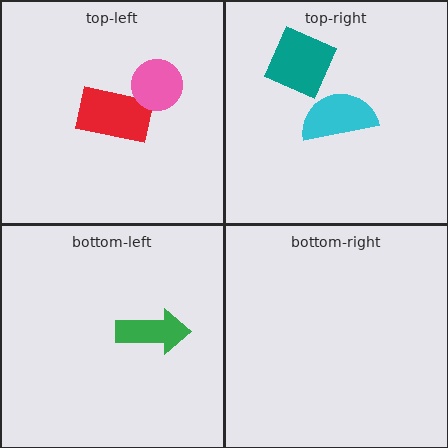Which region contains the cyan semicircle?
The top-right region.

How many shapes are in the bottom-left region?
1.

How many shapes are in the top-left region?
2.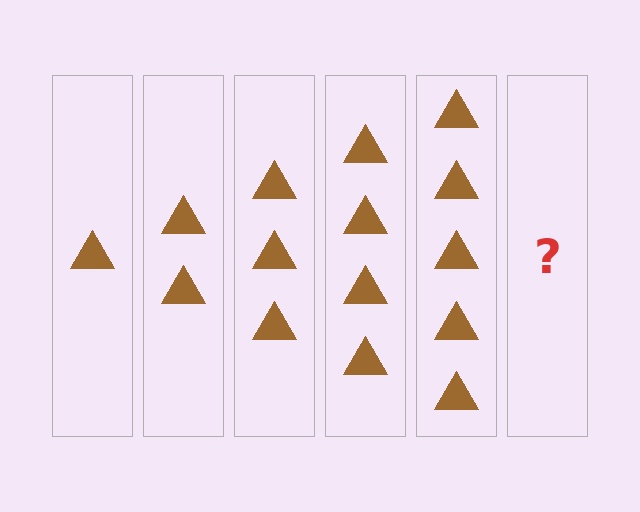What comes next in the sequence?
The next element should be 6 triangles.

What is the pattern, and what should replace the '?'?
The pattern is that each step adds one more triangle. The '?' should be 6 triangles.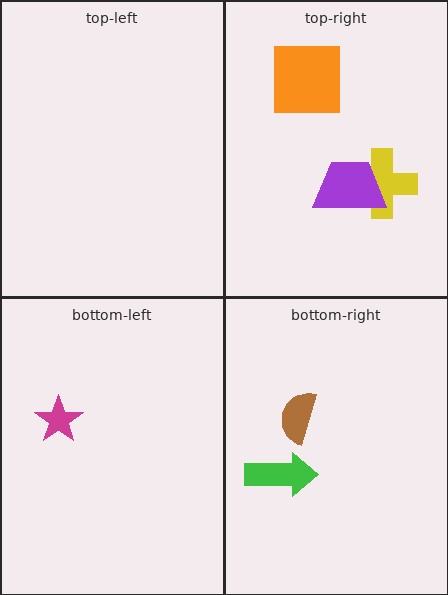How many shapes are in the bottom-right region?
2.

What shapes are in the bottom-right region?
The green arrow, the brown semicircle.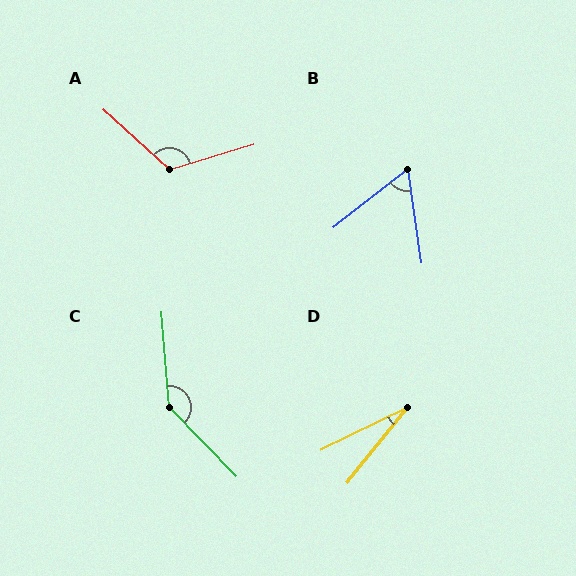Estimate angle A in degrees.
Approximately 121 degrees.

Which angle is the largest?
C, at approximately 140 degrees.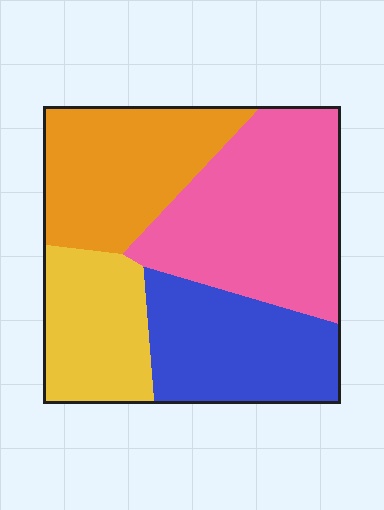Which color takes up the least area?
Yellow, at roughly 20%.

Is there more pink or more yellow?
Pink.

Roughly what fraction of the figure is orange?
Orange takes up about one quarter (1/4) of the figure.